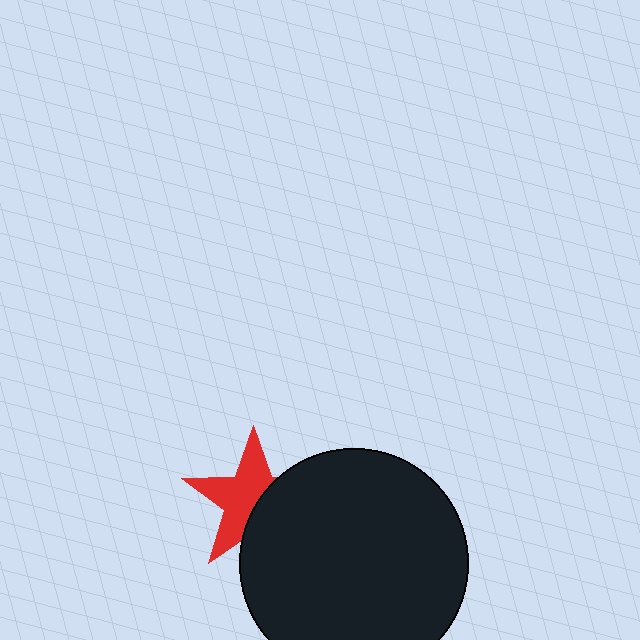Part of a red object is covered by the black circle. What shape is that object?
It is a star.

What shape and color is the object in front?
The object in front is a black circle.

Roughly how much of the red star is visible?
About half of it is visible (roughly 59%).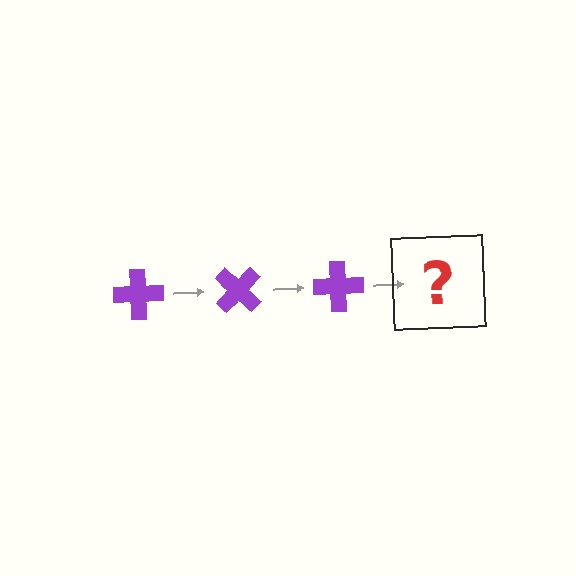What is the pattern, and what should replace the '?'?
The pattern is that the cross rotates 45 degrees each step. The '?' should be a purple cross rotated 135 degrees.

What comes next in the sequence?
The next element should be a purple cross rotated 135 degrees.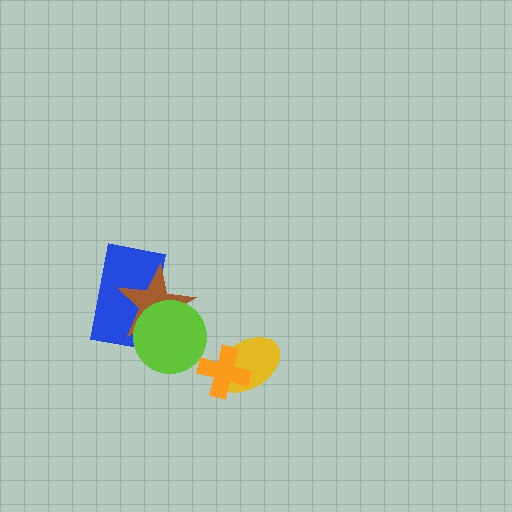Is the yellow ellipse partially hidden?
Yes, it is partially covered by another shape.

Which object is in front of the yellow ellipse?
The orange cross is in front of the yellow ellipse.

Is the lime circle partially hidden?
No, no other shape covers it.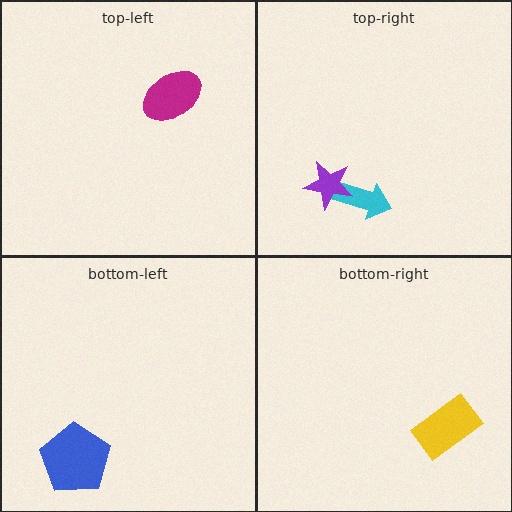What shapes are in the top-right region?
The cyan arrow, the purple star.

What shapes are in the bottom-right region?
The yellow rectangle.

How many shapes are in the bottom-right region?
1.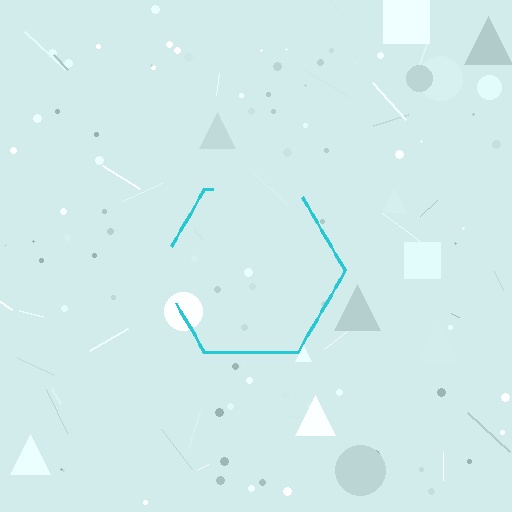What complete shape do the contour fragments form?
The contour fragments form a hexagon.